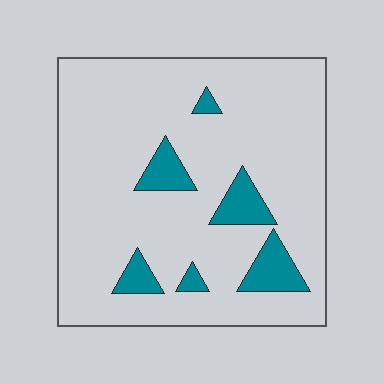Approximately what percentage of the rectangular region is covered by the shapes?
Approximately 10%.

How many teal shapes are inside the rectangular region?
6.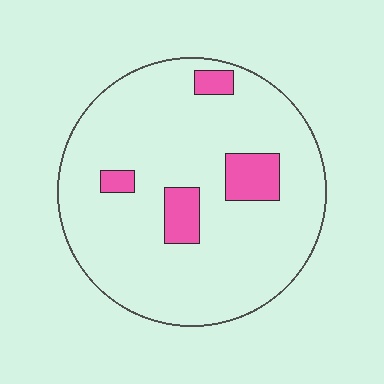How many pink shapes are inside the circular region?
4.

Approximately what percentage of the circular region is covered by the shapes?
Approximately 10%.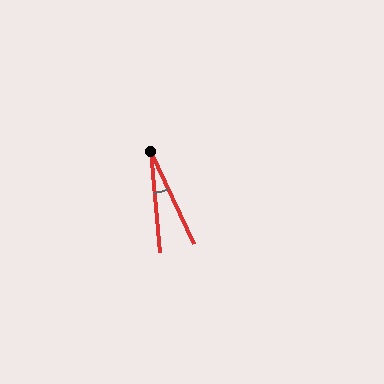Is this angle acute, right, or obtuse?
It is acute.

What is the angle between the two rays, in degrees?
Approximately 20 degrees.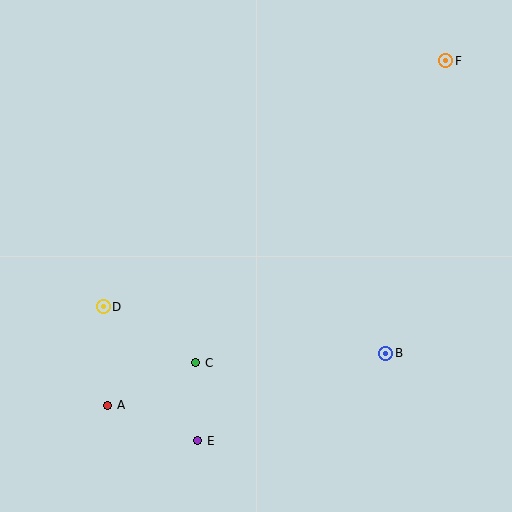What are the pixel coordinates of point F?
Point F is at (446, 61).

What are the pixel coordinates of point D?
Point D is at (103, 307).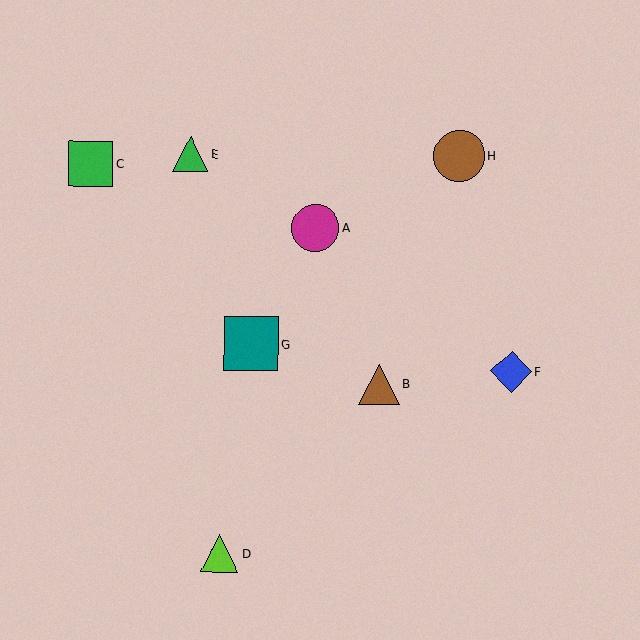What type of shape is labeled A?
Shape A is a magenta circle.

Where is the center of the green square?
The center of the green square is at (91, 164).